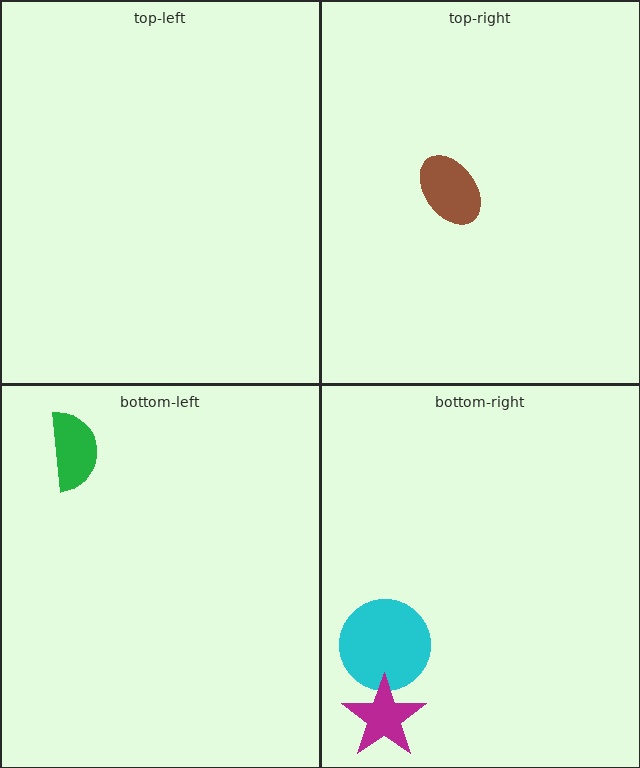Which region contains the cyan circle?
The bottom-right region.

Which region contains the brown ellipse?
The top-right region.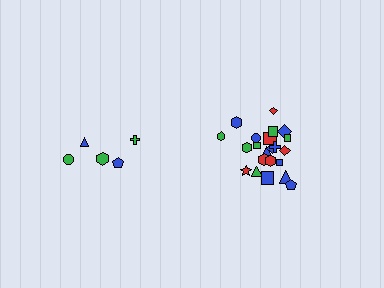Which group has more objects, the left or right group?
The right group.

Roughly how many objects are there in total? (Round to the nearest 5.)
Roughly 25 objects in total.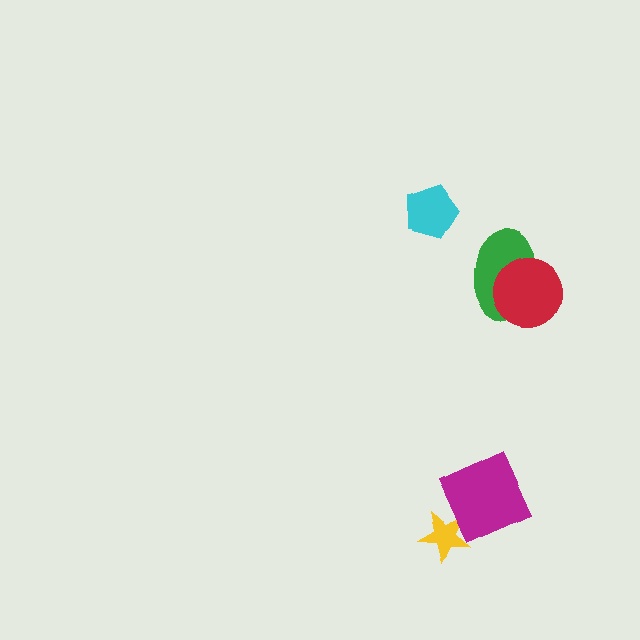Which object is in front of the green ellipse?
The red circle is in front of the green ellipse.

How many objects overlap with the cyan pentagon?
0 objects overlap with the cyan pentagon.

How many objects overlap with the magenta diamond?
1 object overlaps with the magenta diamond.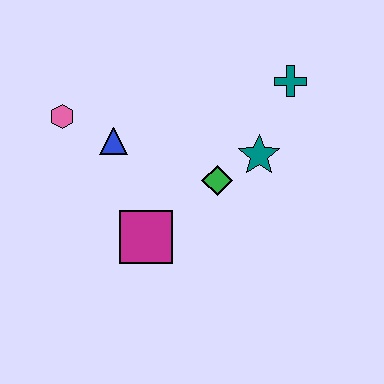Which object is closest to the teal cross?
The teal star is closest to the teal cross.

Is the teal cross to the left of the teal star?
No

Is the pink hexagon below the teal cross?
Yes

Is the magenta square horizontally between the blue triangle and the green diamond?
Yes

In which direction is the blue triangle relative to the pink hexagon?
The blue triangle is to the right of the pink hexagon.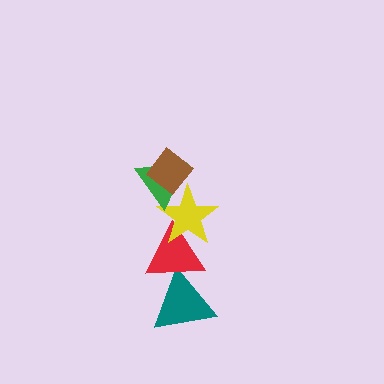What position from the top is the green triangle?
The green triangle is 2nd from the top.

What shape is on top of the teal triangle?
The red triangle is on top of the teal triangle.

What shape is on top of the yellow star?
The green triangle is on top of the yellow star.